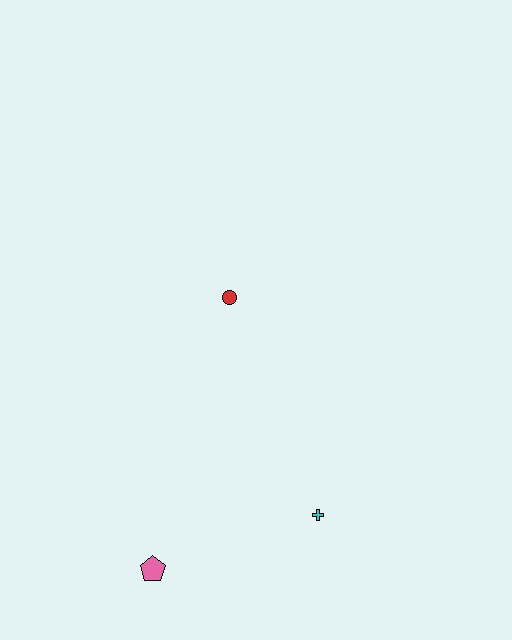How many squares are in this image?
There are no squares.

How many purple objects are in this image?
There are no purple objects.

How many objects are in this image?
There are 3 objects.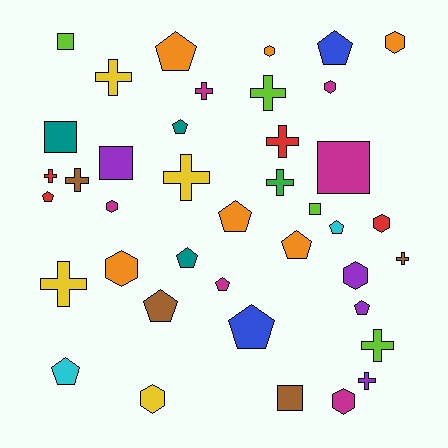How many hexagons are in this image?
There are 9 hexagons.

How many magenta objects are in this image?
There are 6 magenta objects.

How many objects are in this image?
There are 40 objects.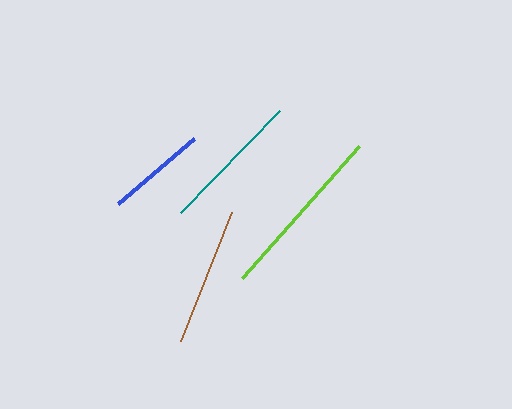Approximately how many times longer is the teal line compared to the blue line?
The teal line is approximately 1.4 times the length of the blue line.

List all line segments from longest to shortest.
From longest to shortest: lime, teal, brown, blue.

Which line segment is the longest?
The lime line is the longest at approximately 177 pixels.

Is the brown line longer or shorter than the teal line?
The teal line is longer than the brown line.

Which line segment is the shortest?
The blue line is the shortest at approximately 100 pixels.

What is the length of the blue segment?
The blue segment is approximately 100 pixels long.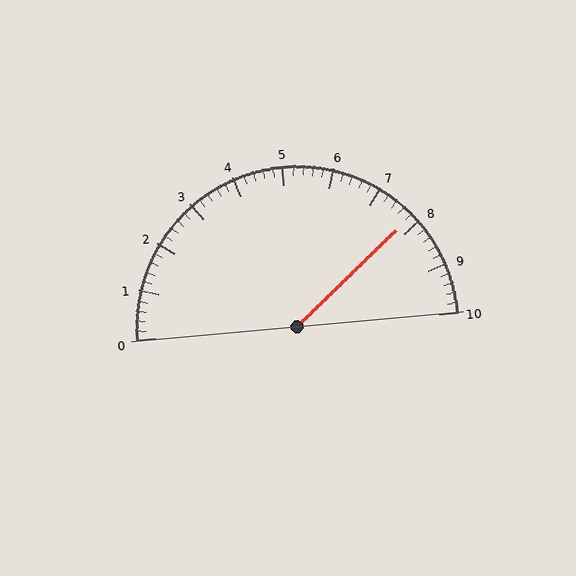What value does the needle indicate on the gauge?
The needle indicates approximately 7.8.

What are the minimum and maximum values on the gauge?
The gauge ranges from 0 to 10.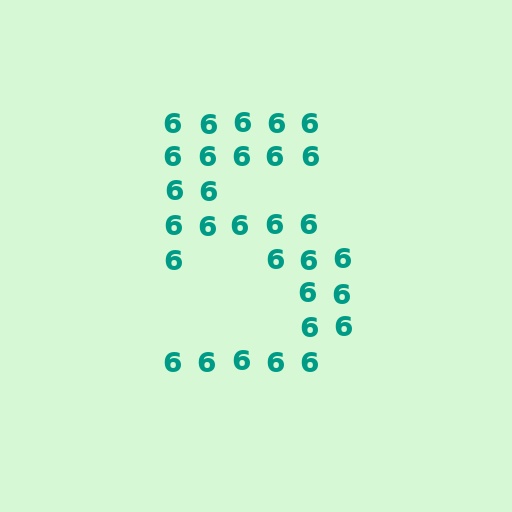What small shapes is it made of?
It is made of small digit 6's.